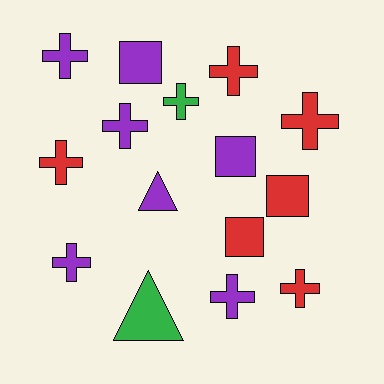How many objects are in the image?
There are 15 objects.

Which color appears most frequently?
Purple, with 7 objects.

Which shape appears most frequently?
Cross, with 9 objects.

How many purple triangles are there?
There is 1 purple triangle.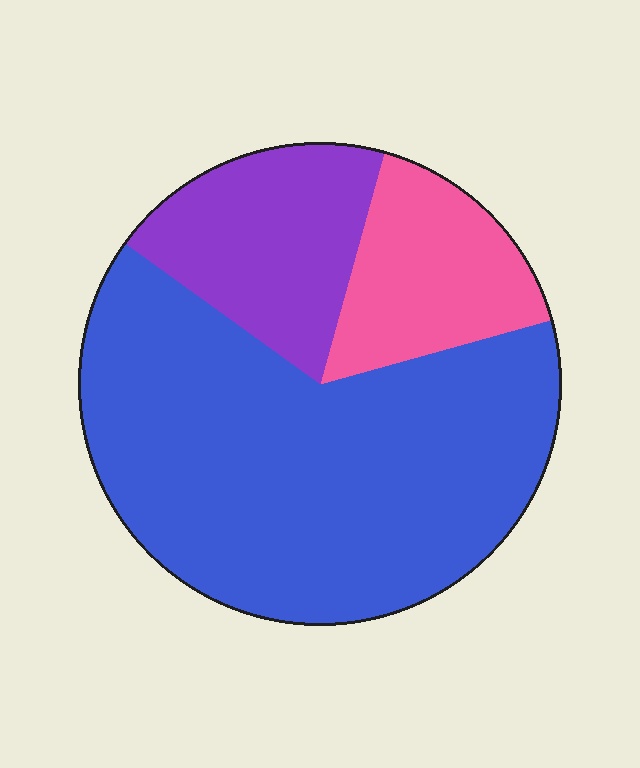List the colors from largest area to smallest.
From largest to smallest: blue, purple, pink.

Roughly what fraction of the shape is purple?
Purple takes up about one fifth (1/5) of the shape.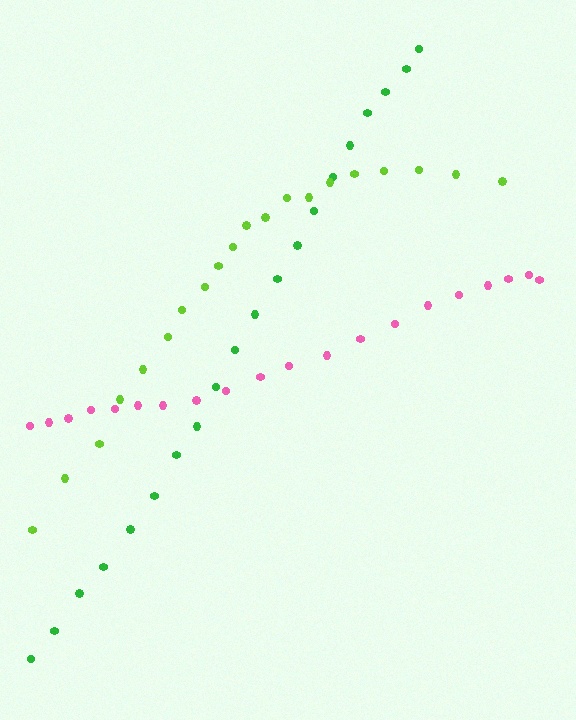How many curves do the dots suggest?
There are 3 distinct paths.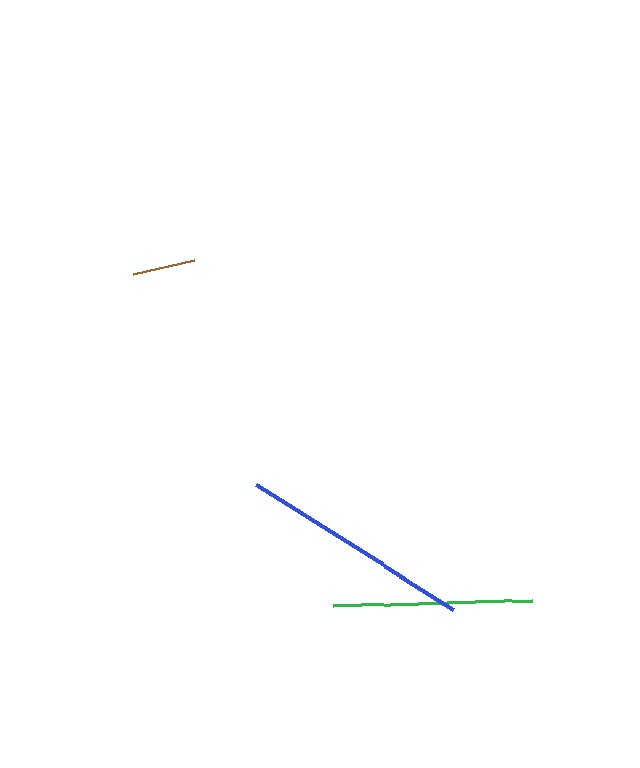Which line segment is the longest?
The blue line is the longest at approximately 233 pixels.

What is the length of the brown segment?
The brown segment is approximately 63 pixels long.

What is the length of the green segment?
The green segment is approximately 198 pixels long.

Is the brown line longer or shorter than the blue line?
The blue line is longer than the brown line.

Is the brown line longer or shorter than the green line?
The green line is longer than the brown line.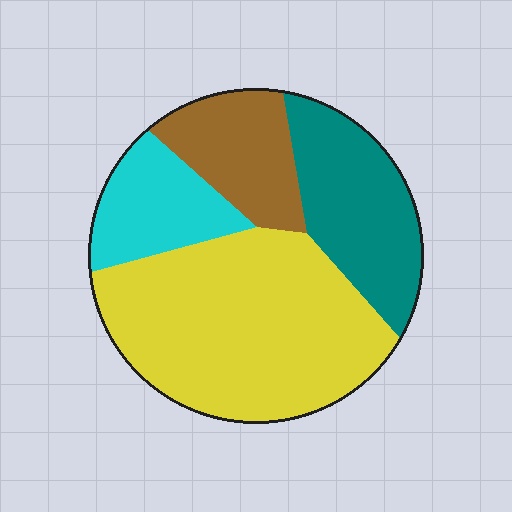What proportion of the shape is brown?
Brown takes up about one sixth (1/6) of the shape.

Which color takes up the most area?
Yellow, at roughly 50%.